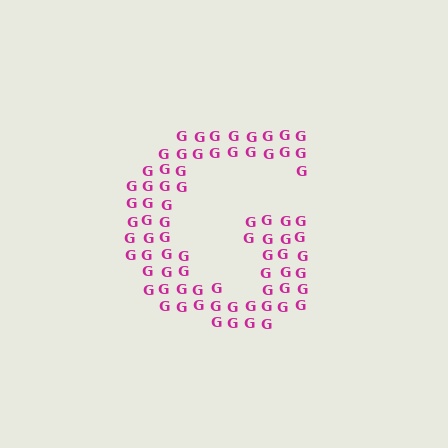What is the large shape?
The large shape is the letter G.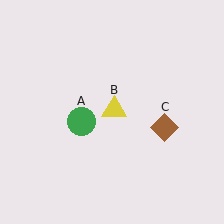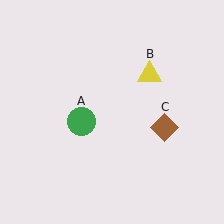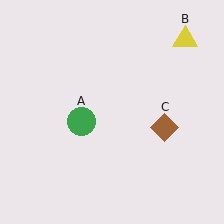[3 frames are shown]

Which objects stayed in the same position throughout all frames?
Green circle (object A) and brown diamond (object C) remained stationary.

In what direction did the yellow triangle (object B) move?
The yellow triangle (object B) moved up and to the right.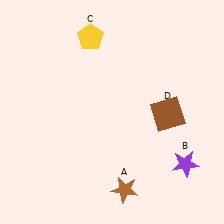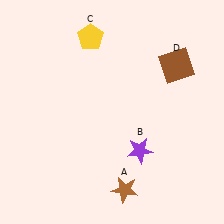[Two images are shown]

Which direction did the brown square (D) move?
The brown square (D) moved up.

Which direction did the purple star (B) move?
The purple star (B) moved left.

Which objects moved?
The objects that moved are: the purple star (B), the brown square (D).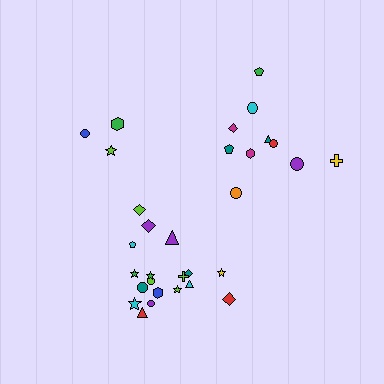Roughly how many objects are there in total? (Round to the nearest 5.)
Roughly 30 objects in total.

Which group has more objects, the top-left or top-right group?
The top-right group.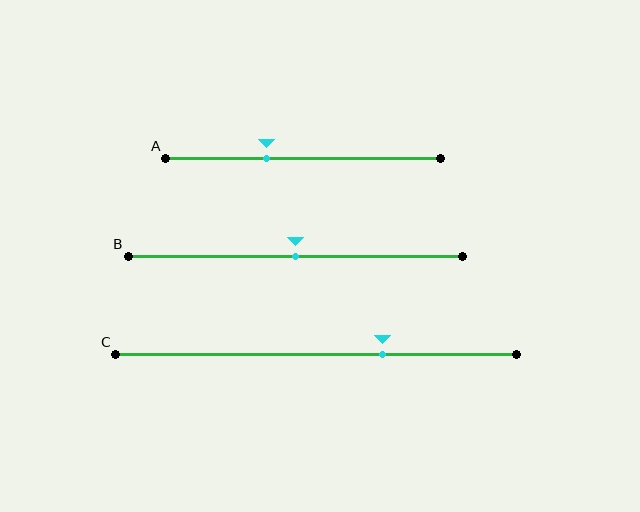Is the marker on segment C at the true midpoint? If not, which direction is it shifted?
No, the marker on segment C is shifted to the right by about 16% of the segment length.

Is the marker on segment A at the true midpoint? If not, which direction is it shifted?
No, the marker on segment A is shifted to the left by about 13% of the segment length.